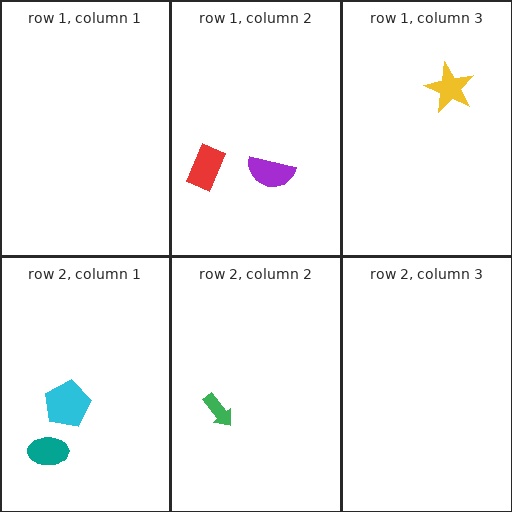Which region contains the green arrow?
The row 2, column 2 region.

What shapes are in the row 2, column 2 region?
The green arrow.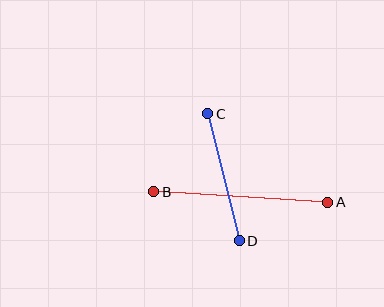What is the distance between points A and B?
The distance is approximately 174 pixels.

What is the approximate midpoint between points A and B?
The midpoint is at approximately (241, 197) pixels.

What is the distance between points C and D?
The distance is approximately 131 pixels.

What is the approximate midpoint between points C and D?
The midpoint is at approximately (224, 177) pixels.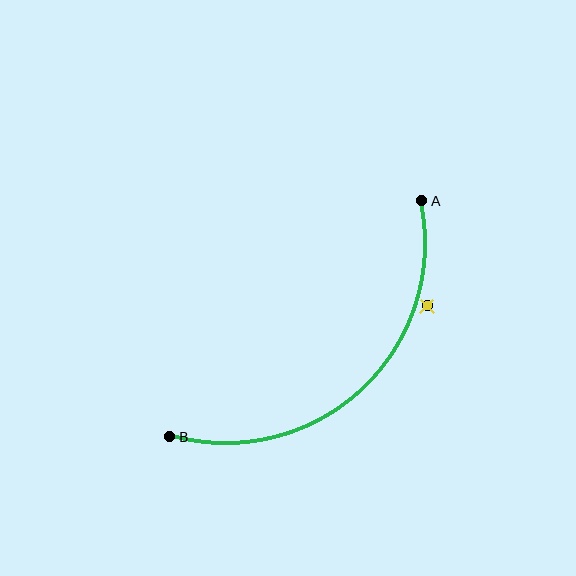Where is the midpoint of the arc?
The arc midpoint is the point on the curve farthest from the straight line joining A and B. It sits below and to the right of that line.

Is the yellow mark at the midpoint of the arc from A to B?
No — the yellow mark does not lie on the arc at all. It sits slightly outside the curve.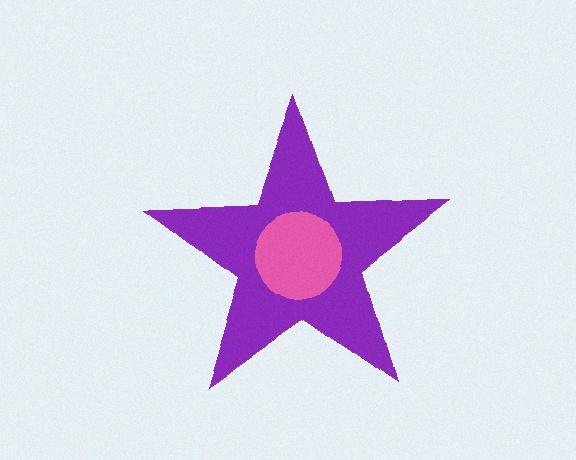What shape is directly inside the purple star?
The pink circle.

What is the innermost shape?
The pink circle.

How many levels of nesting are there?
2.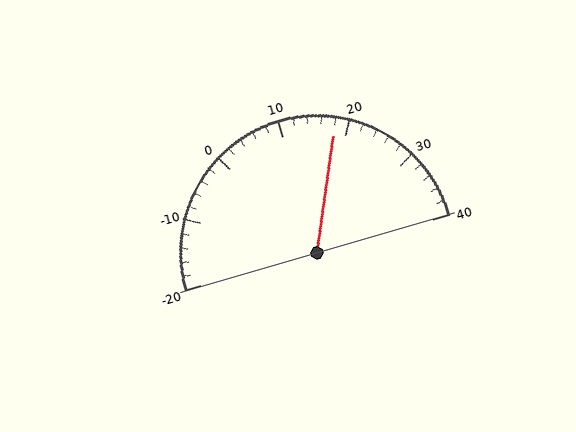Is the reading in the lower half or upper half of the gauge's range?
The reading is in the upper half of the range (-20 to 40).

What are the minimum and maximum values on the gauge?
The gauge ranges from -20 to 40.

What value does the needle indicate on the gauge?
The needle indicates approximately 18.